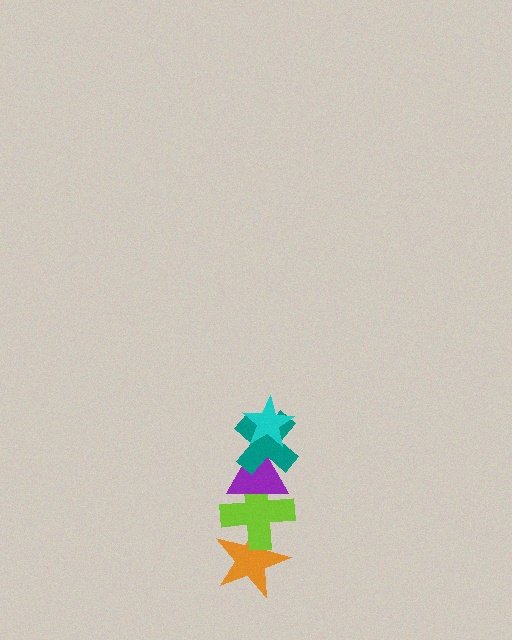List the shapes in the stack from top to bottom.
From top to bottom: the cyan star, the teal cross, the purple triangle, the lime cross, the orange star.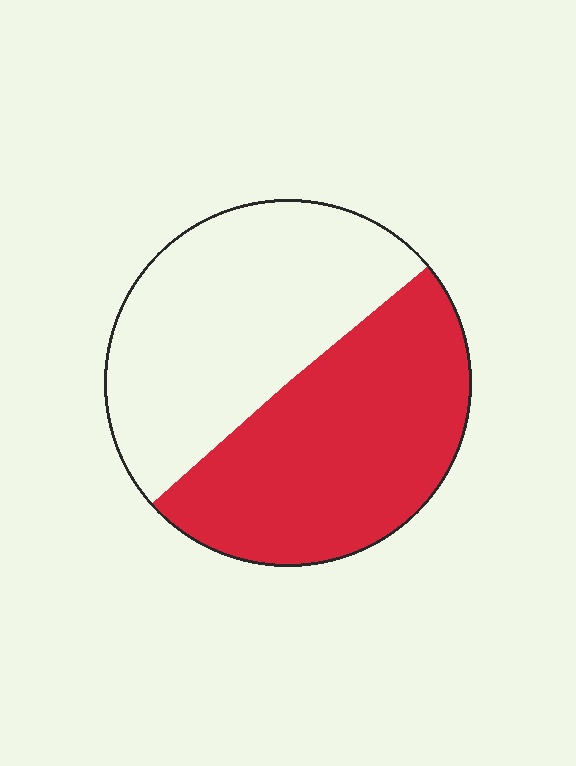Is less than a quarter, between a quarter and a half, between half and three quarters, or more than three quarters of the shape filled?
Between a quarter and a half.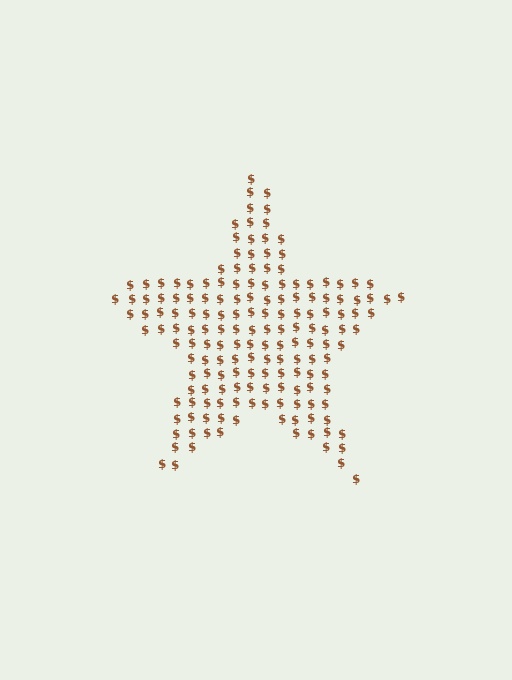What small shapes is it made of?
It is made of small dollar signs.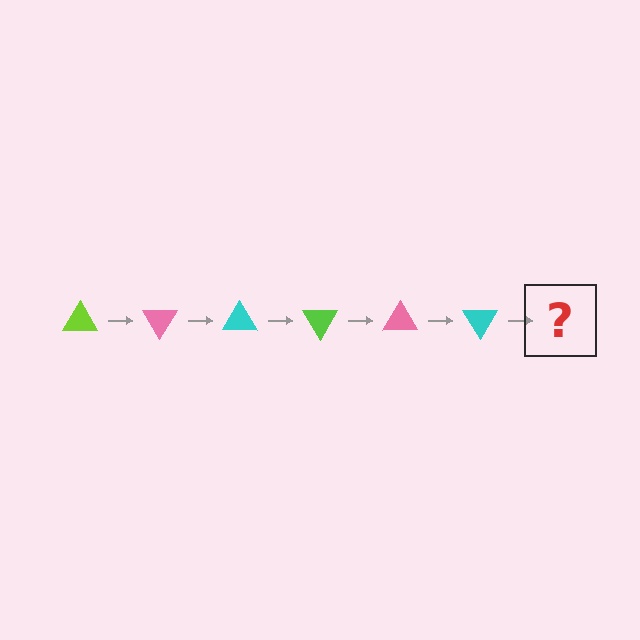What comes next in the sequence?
The next element should be a lime triangle, rotated 360 degrees from the start.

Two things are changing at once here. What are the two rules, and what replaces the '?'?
The two rules are that it rotates 60 degrees each step and the color cycles through lime, pink, and cyan. The '?' should be a lime triangle, rotated 360 degrees from the start.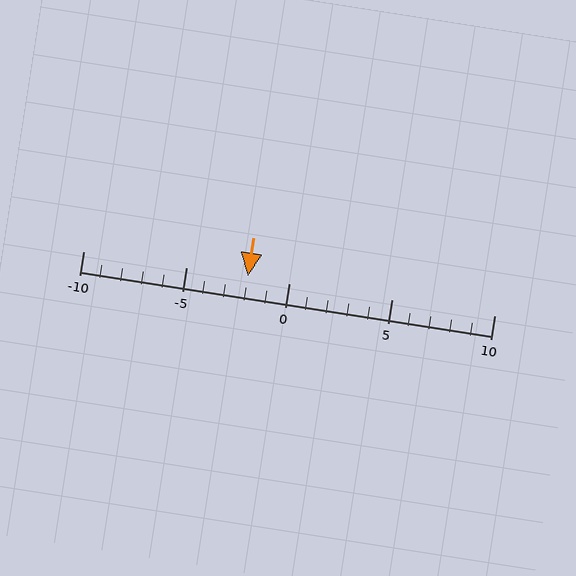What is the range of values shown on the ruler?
The ruler shows values from -10 to 10.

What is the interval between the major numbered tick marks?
The major tick marks are spaced 5 units apart.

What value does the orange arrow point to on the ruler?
The orange arrow points to approximately -2.